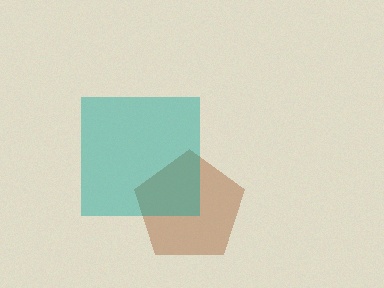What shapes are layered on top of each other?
The layered shapes are: a brown pentagon, a teal square.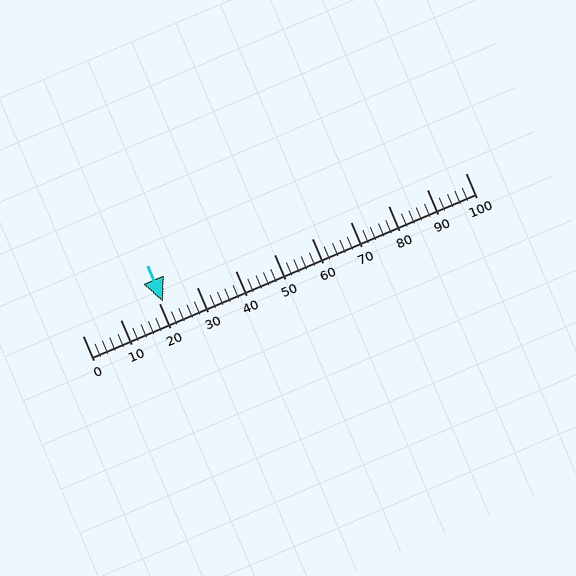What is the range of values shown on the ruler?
The ruler shows values from 0 to 100.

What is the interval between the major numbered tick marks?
The major tick marks are spaced 10 units apart.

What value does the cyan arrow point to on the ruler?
The cyan arrow points to approximately 21.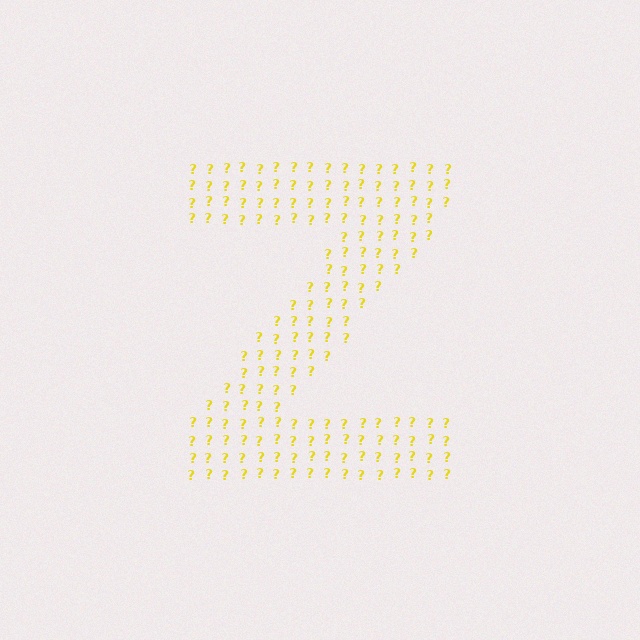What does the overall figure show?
The overall figure shows the letter Z.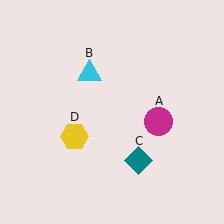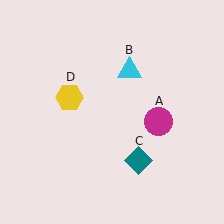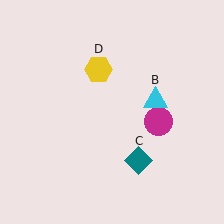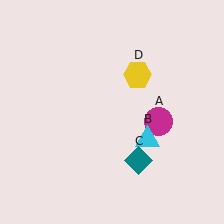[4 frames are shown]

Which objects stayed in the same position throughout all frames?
Magenta circle (object A) and teal diamond (object C) remained stationary.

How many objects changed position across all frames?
2 objects changed position: cyan triangle (object B), yellow hexagon (object D).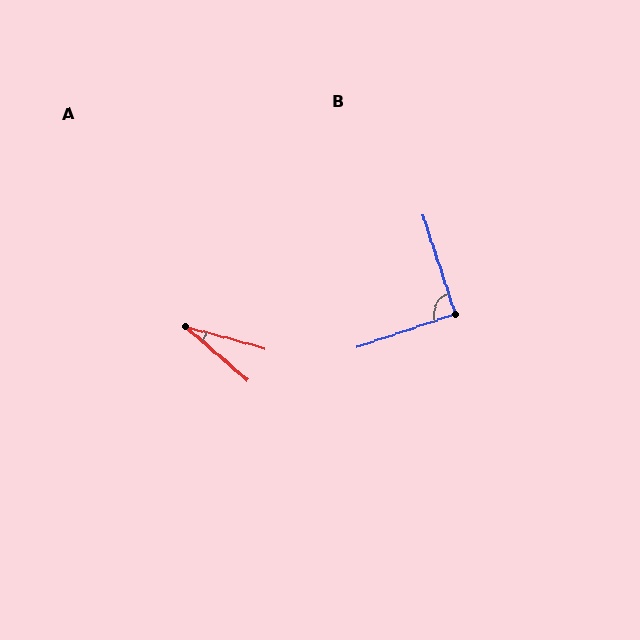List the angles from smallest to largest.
A (25°), B (91°).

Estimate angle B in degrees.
Approximately 91 degrees.